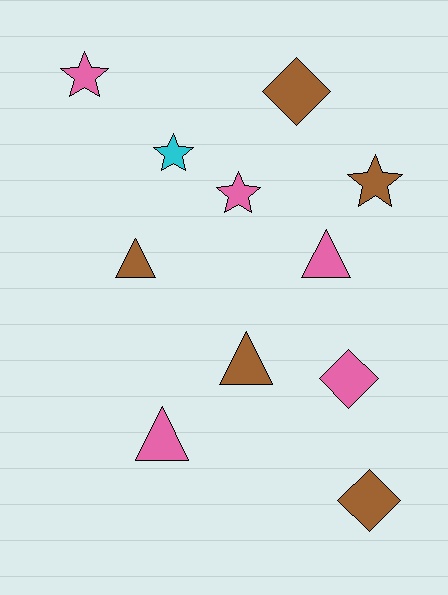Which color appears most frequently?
Pink, with 5 objects.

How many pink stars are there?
There are 2 pink stars.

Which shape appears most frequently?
Star, with 4 objects.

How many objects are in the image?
There are 11 objects.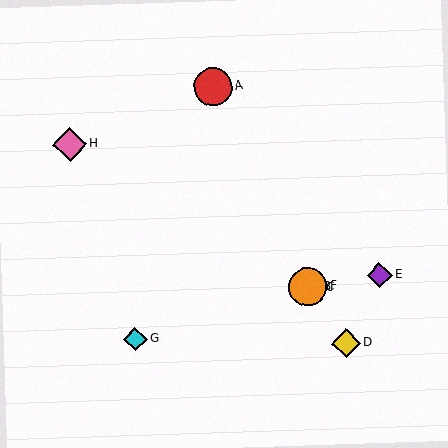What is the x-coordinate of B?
Object B is at x≈308.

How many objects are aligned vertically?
3 objects (B, C, F) are aligned vertically.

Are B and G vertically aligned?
No, B is at x≈308 and G is at x≈135.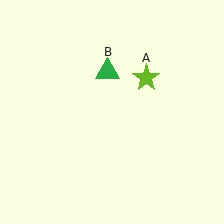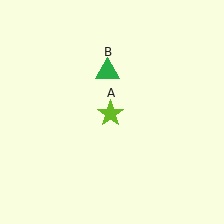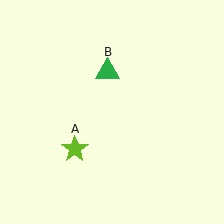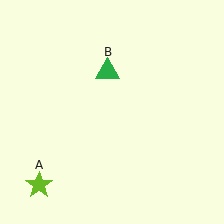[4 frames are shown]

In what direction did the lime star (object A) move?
The lime star (object A) moved down and to the left.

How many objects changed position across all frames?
1 object changed position: lime star (object A).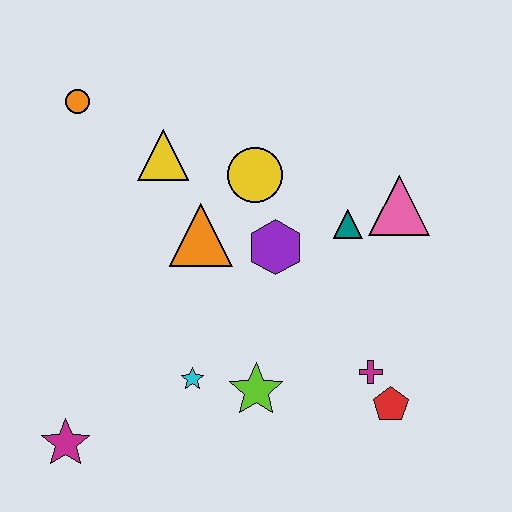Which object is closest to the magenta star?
The cyan star is closest to the magenta star.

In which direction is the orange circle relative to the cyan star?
The orange circle is above the cyan star.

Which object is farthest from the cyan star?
The orange circle is farthest from the cyan star.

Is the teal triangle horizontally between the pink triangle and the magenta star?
Yes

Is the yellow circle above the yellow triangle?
No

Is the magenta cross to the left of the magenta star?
No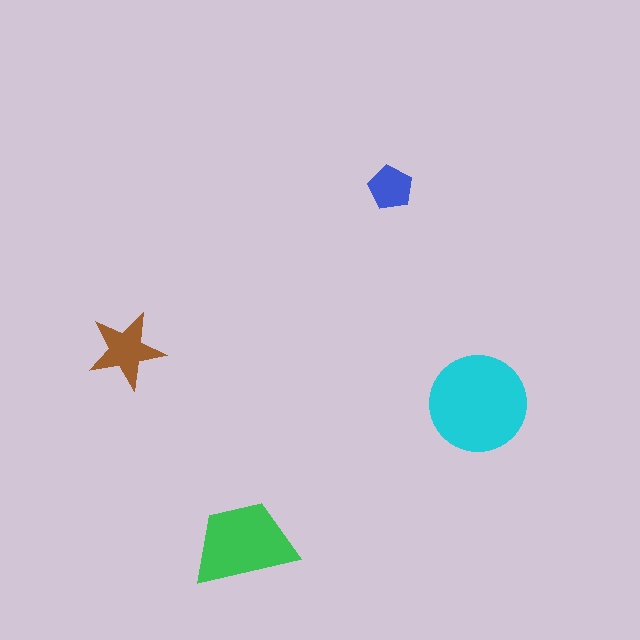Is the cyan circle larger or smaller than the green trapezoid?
Larger.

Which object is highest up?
The blue pentagon is topmost.